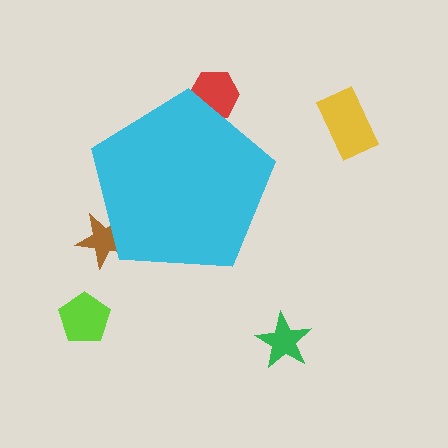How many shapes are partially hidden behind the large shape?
2 shapes are partially hidden.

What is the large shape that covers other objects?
A cyan pentagon.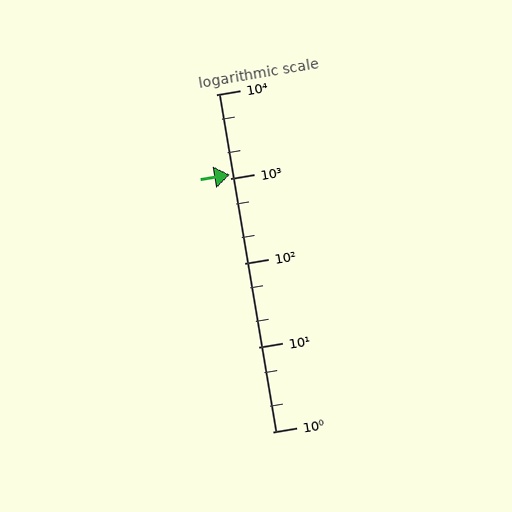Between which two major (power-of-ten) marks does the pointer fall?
The pointer is between 1000 and 10000.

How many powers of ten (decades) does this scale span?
The scale spans 4 decades, from 1 to 10000.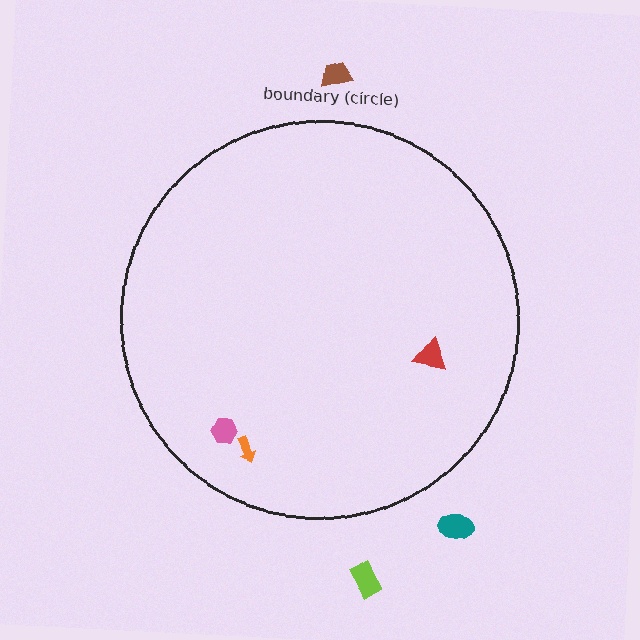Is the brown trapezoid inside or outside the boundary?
Outside.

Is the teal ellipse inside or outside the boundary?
Outside.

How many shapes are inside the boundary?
3 inside, 3 outside.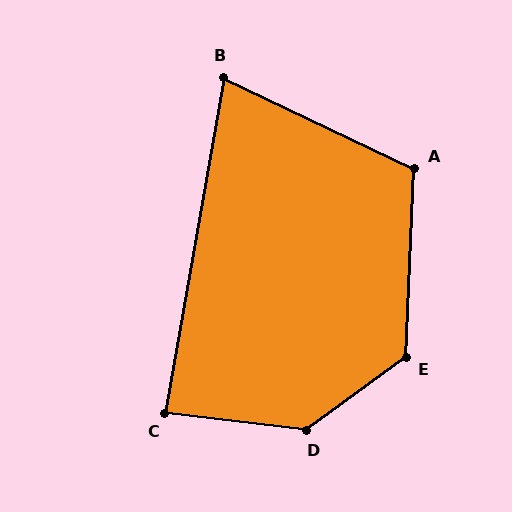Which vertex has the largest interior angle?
D, at approximately 137 degrees.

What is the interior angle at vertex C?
Approximately 87 degrees (approximately right).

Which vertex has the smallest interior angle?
B, at approximately 75 degrees.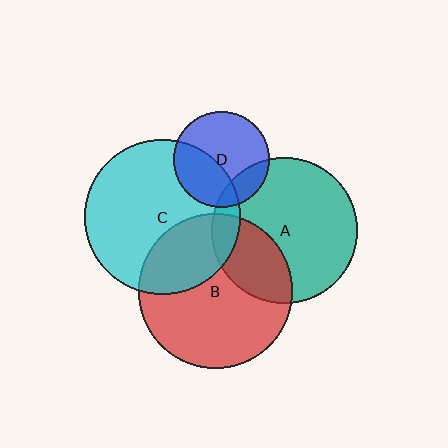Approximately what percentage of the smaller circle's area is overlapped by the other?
Approximately 10%.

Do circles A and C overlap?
Yes.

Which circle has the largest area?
Circle C (cyan).